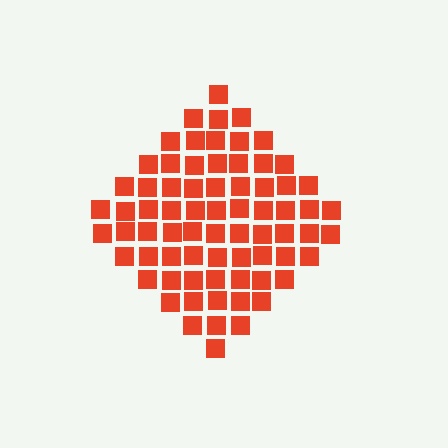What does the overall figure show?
The overall figure shows a diamond.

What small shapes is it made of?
It is made of small squares.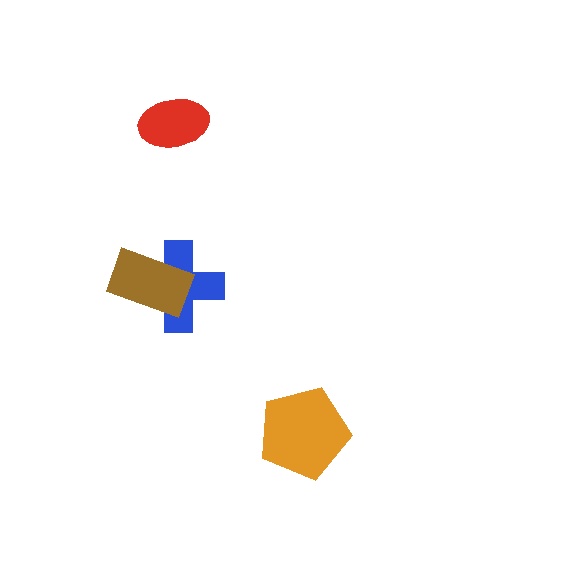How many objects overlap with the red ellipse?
0 objects overlap with the red ellipse.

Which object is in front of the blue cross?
The brown rectangle is in front of the blue cross.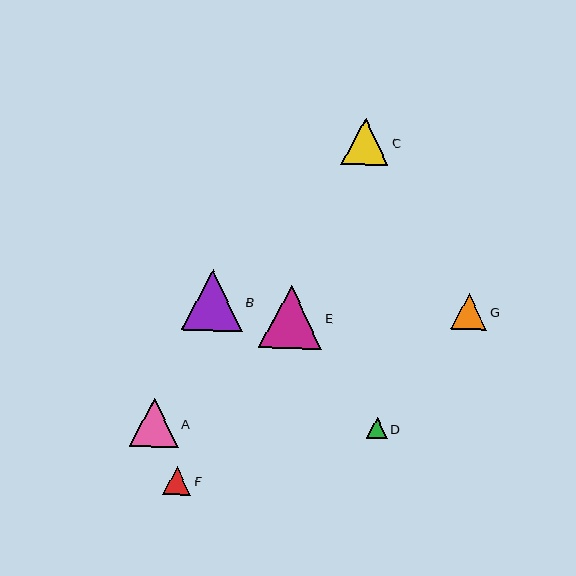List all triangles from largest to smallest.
From largest to smallest: E, B, A, C, G, F, D.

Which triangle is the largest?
Triangle E is the largest with a size of approximately 62 pixels.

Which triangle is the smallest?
Triangle D is the smallest with a size of approximately 21 pixels.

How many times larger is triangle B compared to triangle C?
Triangle B is approximately 1.3 times the size of triangle C.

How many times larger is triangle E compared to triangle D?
Triangle E is approximately 3.0 times the size of triangle D.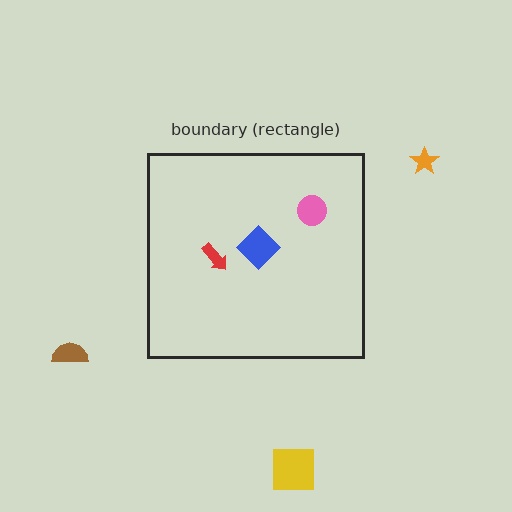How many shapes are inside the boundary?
3 inside, 3 outside.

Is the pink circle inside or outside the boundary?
Inside.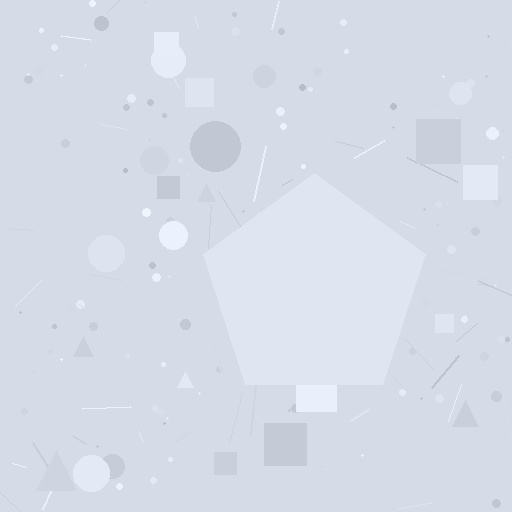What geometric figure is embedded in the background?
A pentagon is embedded in the background.